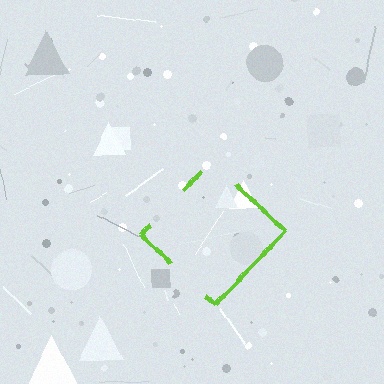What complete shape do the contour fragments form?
The contour fragments form a diamond.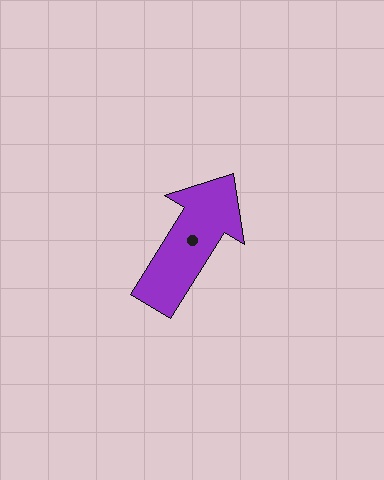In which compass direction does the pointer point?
Northeast.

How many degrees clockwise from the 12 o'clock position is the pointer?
Approximately 32 degrees.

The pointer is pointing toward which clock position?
Roughly 1 o'clock.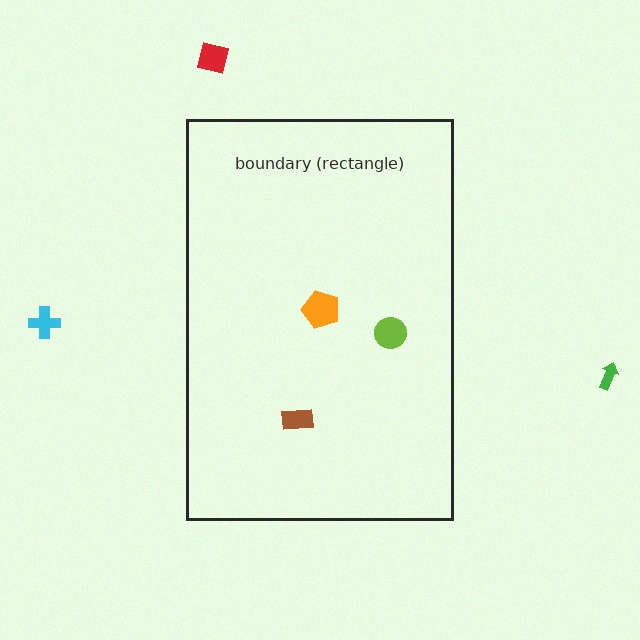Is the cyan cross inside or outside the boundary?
Outside.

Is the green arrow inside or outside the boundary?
Outside.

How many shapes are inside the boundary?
3 inside, 3 outside.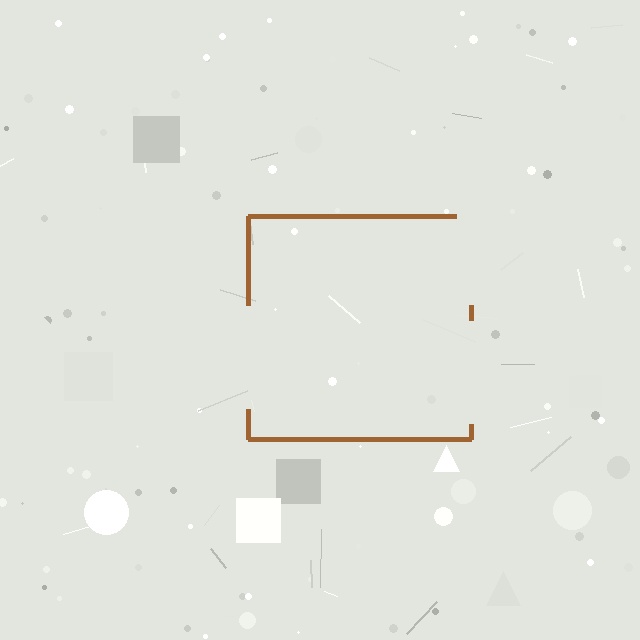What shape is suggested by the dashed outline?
The dashed outline suggests a square.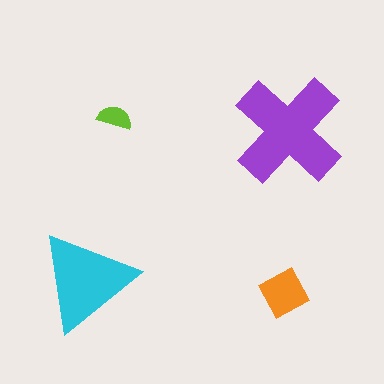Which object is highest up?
The lime semicircle is topmost.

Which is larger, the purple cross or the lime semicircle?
The purple cross.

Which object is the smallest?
The lime semicircle.